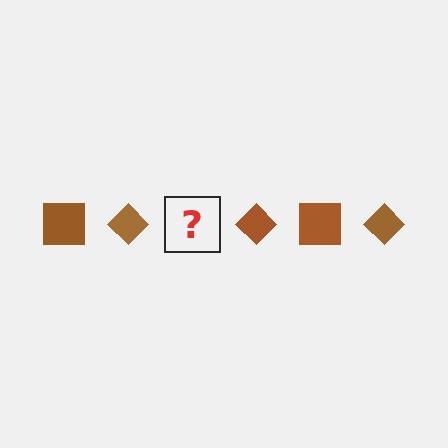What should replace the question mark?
The question mark should be replaced with a brown square.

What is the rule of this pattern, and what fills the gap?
The rule is that the pattern cycles through square, diamond shapes in brown. The gap should be filled with a brown square.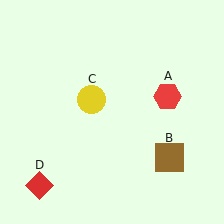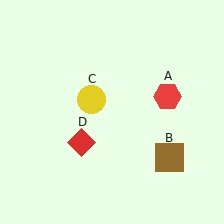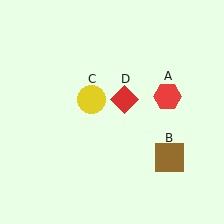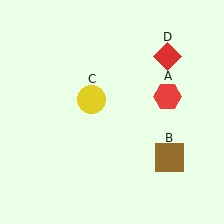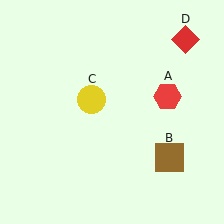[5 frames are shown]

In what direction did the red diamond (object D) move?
The red diamond (object D) moved up and to the right.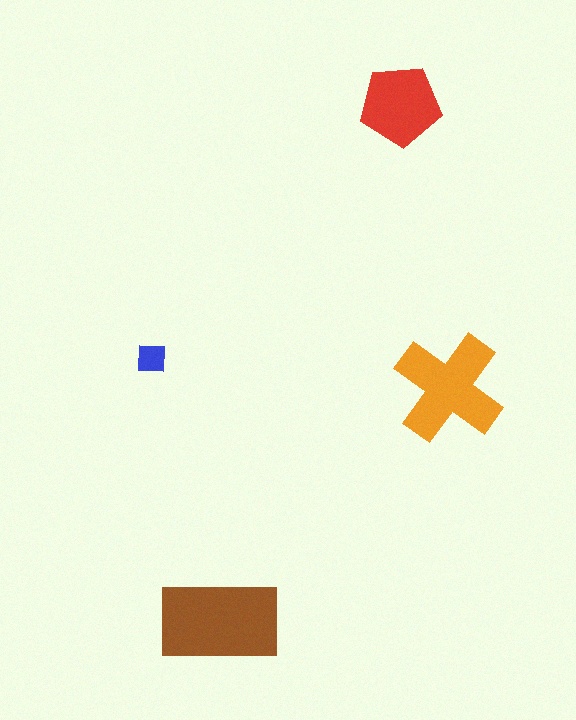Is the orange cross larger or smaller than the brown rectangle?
Smaller.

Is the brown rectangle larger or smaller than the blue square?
Larger.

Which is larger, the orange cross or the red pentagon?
The orange cross.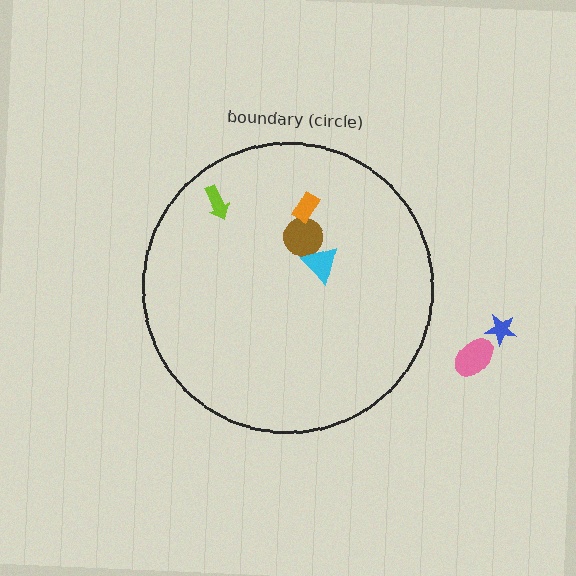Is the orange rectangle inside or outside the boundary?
Inside.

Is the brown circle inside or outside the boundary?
Inside.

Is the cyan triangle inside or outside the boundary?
Inside.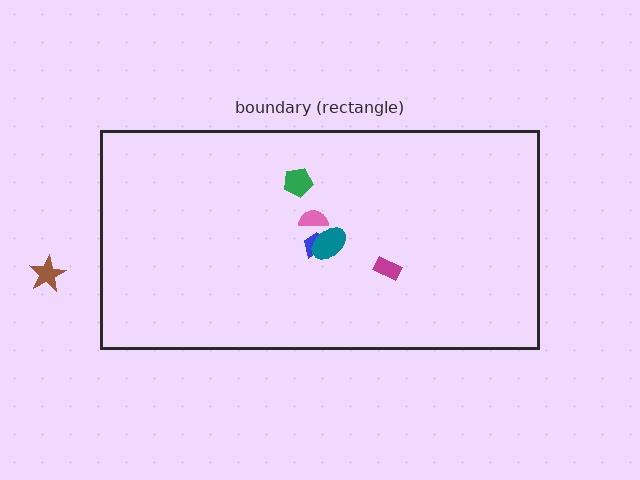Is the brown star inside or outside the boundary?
Outside.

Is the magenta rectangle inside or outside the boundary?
Inside.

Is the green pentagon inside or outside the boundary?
Inside.